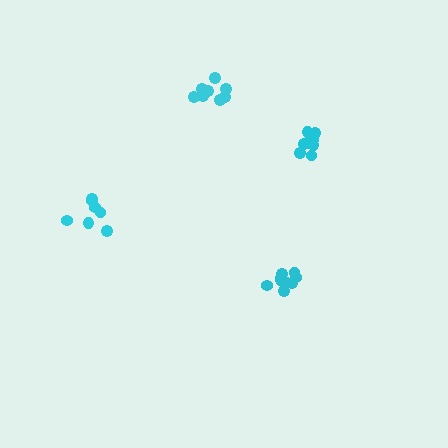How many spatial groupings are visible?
There are 4 spatial groupings.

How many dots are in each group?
Group 1: 9 dots, Group 2: 7 dots, Group 3: 8 dots, Group 4: 9 dots (33 total).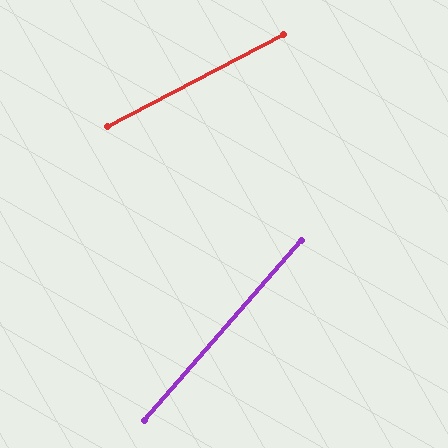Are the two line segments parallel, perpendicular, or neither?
Neither parallel nor perpendicular — they differ by about 21°.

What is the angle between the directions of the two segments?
Approximately 21 degrees.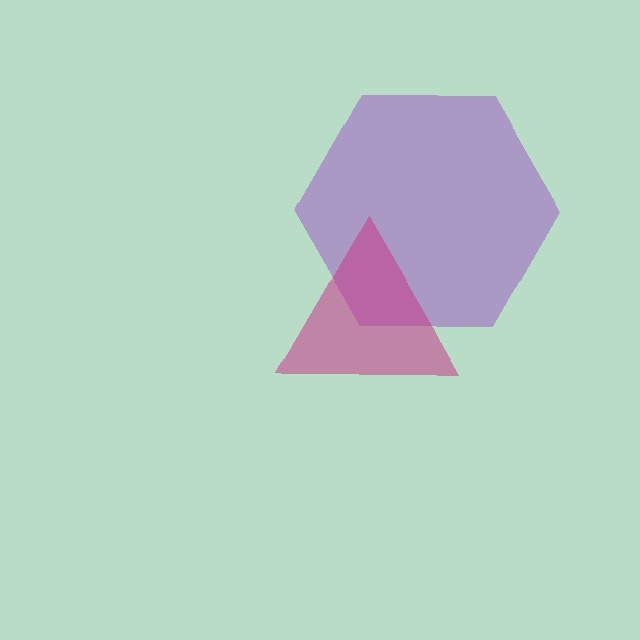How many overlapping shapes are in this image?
There are 2 overlapping shapes in the image.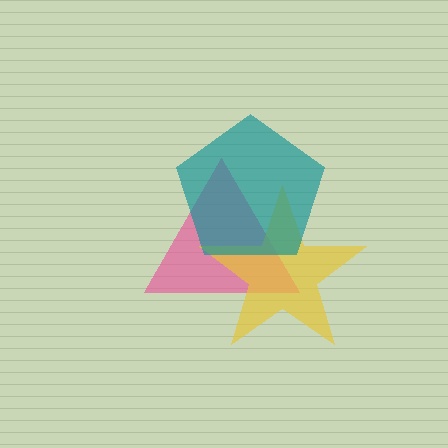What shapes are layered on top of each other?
The layered shapes are: a pink triangle, a yellow star, a teal pentagon.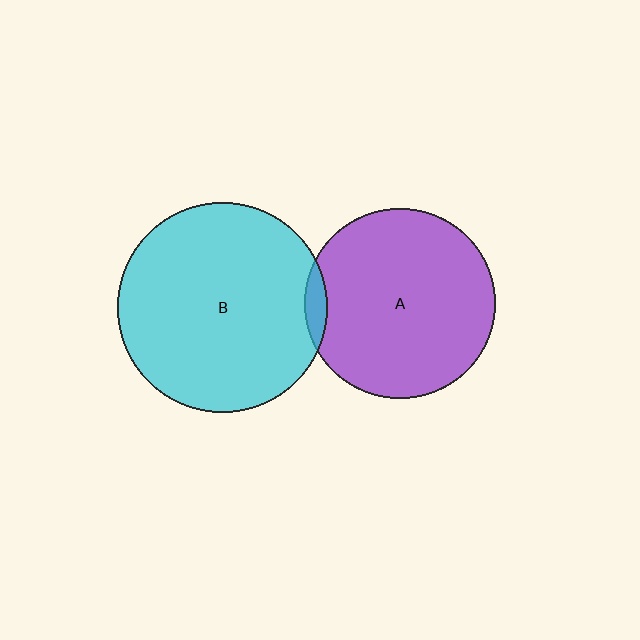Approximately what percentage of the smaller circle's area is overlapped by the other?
Approximately 5%.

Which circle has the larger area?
Circle B (cyan).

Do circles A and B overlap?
Yes.